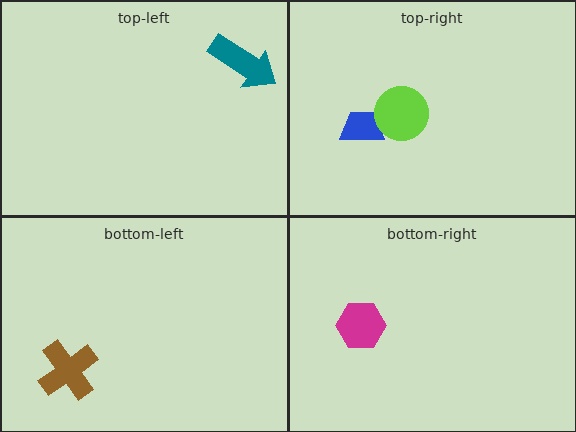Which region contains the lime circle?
The top-right region.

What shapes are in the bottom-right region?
The magenta hexagon.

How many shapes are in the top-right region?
2.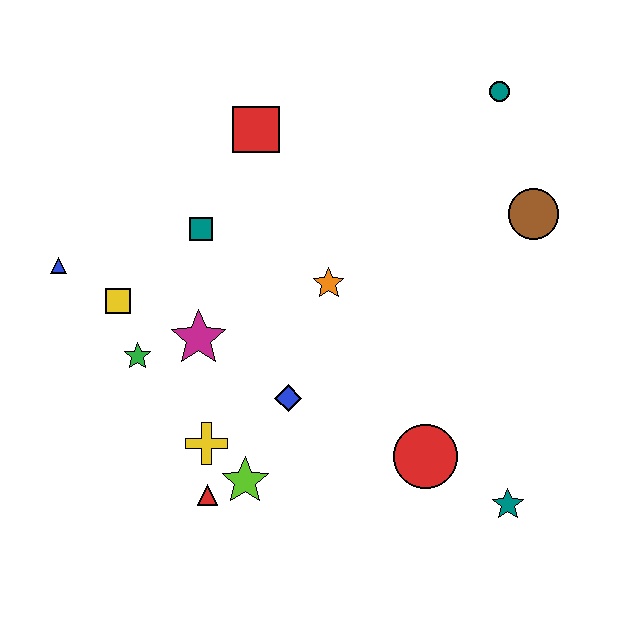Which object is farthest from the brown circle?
The blue triangle is farthest from the brown circle.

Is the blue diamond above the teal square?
No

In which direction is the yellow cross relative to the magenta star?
The yellow cross is below the magenta star.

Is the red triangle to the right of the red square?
No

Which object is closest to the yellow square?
The green star is closest to the yellow square.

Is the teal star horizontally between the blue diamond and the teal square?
No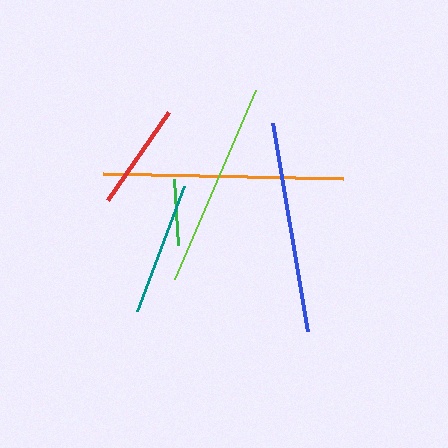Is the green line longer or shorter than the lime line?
The lime line is longer than the green line.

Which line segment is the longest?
The orange line is the longest at approximately 240 pixels.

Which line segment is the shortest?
The green line is the shortest at approximately 67 pixels.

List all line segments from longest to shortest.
From longest to shortest: orange, blue, lime, teal, red, green.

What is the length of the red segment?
The red segment is approximately 107 pixels long.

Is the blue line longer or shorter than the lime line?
The blue line is longer than the lime line.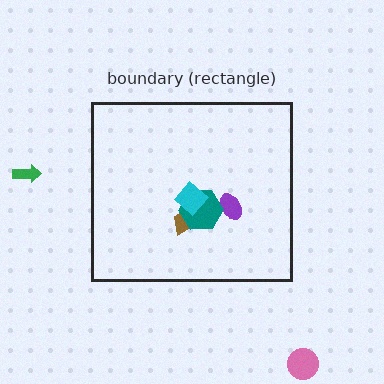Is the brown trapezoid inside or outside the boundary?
Inside.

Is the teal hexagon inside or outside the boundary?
Inside.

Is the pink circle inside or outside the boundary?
Outside.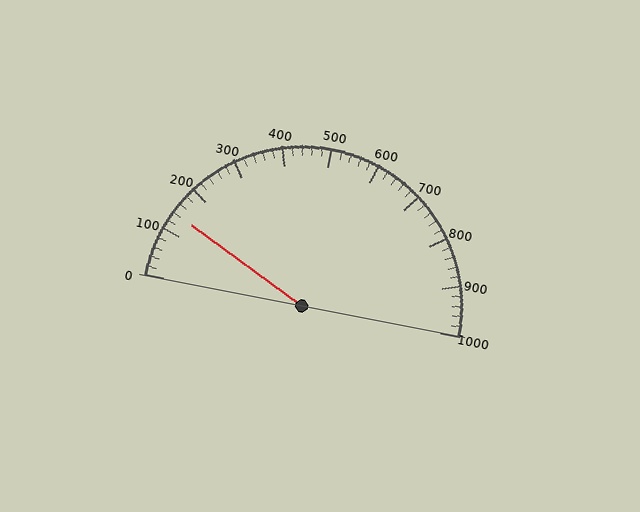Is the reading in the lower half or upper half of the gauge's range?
The reading is in the lower half of the range (0 to 1000).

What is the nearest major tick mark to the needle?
The nearest major tick mark is 100.